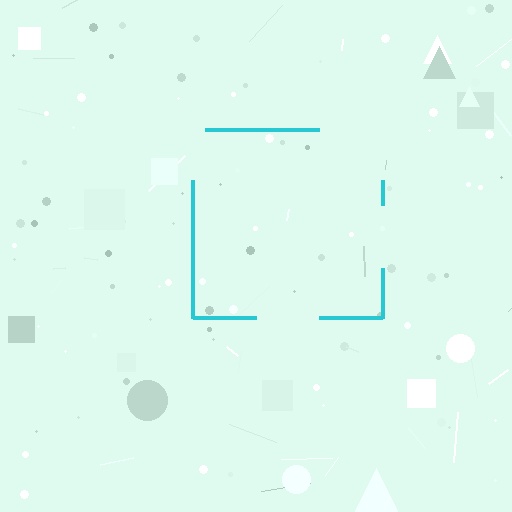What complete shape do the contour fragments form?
The contour fragments form a square.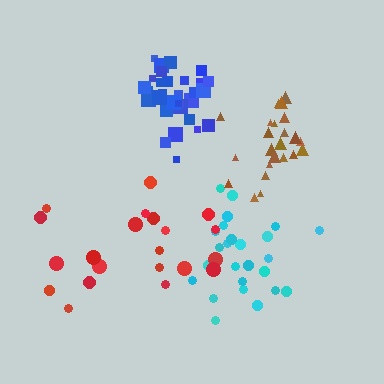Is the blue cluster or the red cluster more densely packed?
Blue.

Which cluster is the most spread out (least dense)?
Red.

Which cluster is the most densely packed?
Blue.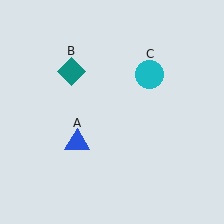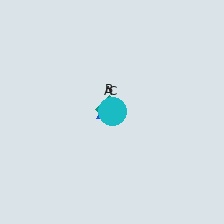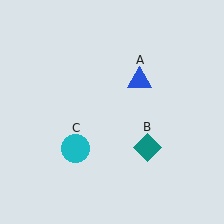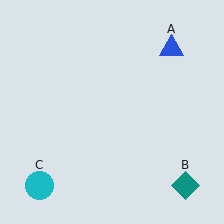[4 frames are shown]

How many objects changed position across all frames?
3 objects changed position: blue triangle (object A), teal diamond (object B), cyan circle (object C).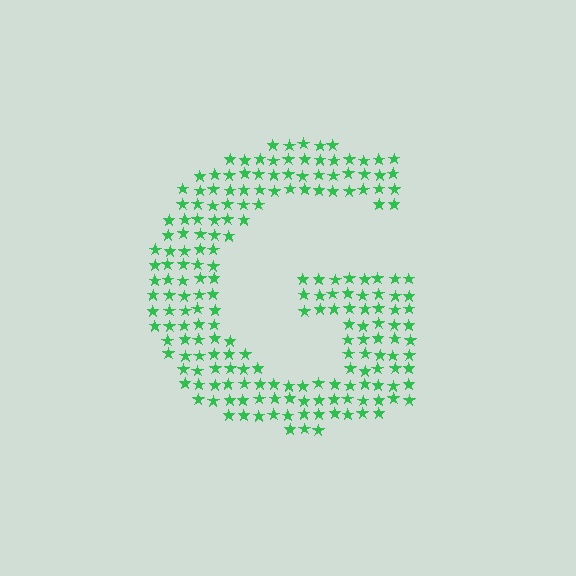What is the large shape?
The large shape is the letter G.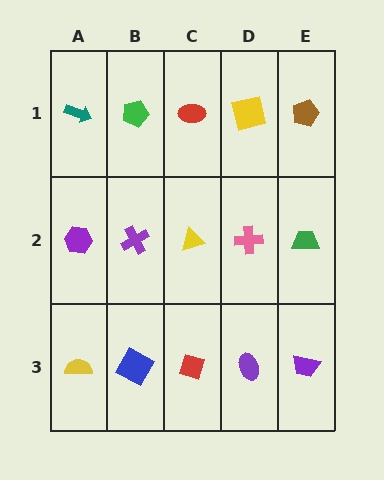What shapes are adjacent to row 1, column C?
A yellow triangle (row 2, column C), a green pentagon (row 1, column B), a yellow square (row 1, column D).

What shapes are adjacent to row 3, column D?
A pink cross (row 2, column D), a red diamond (row 3, column C), a purple trapezoid (row 3, column E).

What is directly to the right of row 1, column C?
A yellow square.